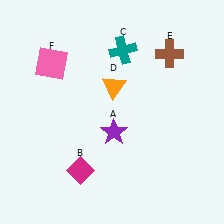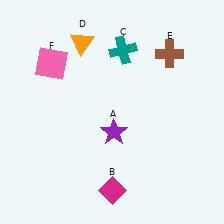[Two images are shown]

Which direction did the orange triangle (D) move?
The orange triangle (D) moved up.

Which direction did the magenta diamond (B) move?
The magenta diamond (B) moved right.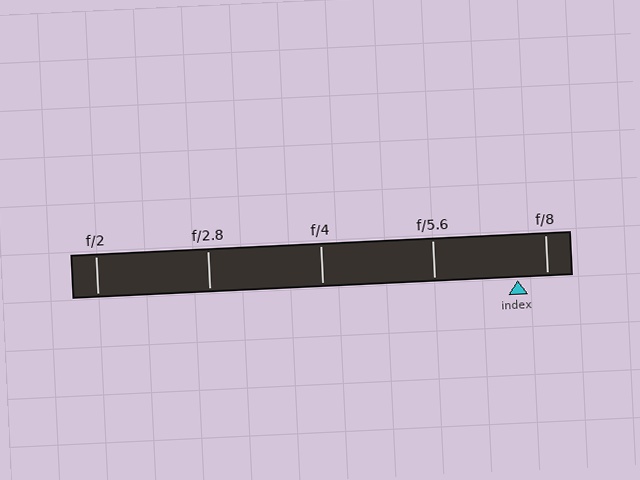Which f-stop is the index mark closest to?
The index mark is closest to f/8.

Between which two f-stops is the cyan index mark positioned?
The index mark is between f/5.6 and f/8.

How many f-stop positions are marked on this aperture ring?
There are 5 f-stop positions marked.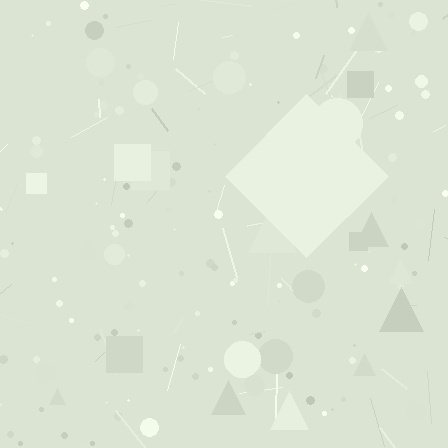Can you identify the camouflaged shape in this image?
The camouflaged shape is a diamond.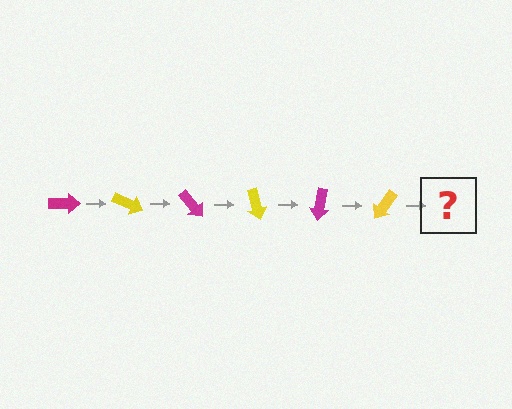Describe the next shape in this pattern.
It should be a magenta arrow, rotated 150 degrees from the start.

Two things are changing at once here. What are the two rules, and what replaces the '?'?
The two rules are that it rotates 25 degrees each step and the color cycles through magenta and yellow. The '?' should be a magenta arrow, rotated 150 degrees from the start.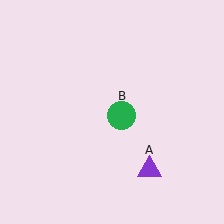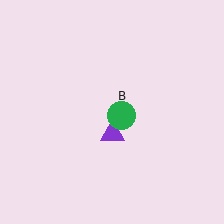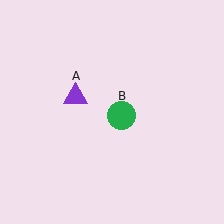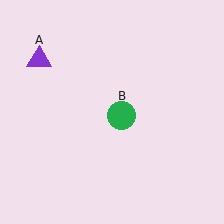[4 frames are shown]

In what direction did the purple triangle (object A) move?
The purple triangle (object A) moved up and to the left.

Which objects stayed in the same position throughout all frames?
Green circle (object B) remained stationary.